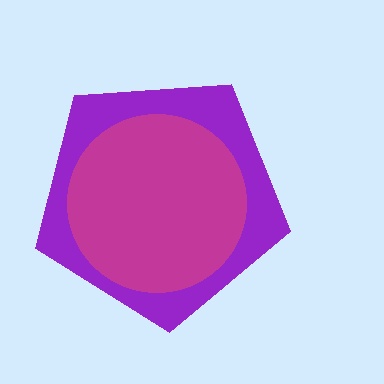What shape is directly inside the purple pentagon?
The magenta circle.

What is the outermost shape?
The purple pentagon.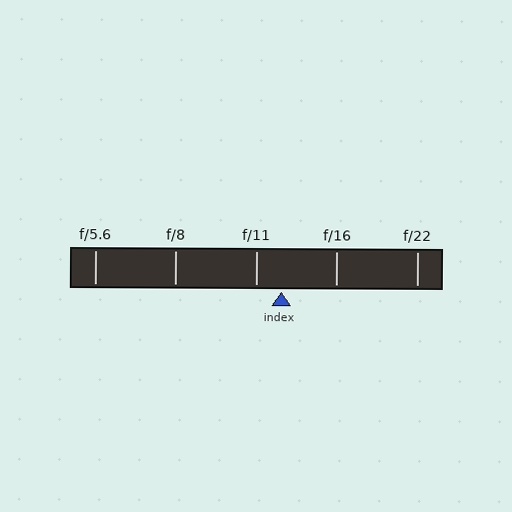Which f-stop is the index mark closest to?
The index mark is closest to f/11.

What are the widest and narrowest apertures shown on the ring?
The widest aperture shown is f/5.6 and the narrowest is f/22.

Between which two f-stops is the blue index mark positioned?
The index mark is between f/11 and f/16.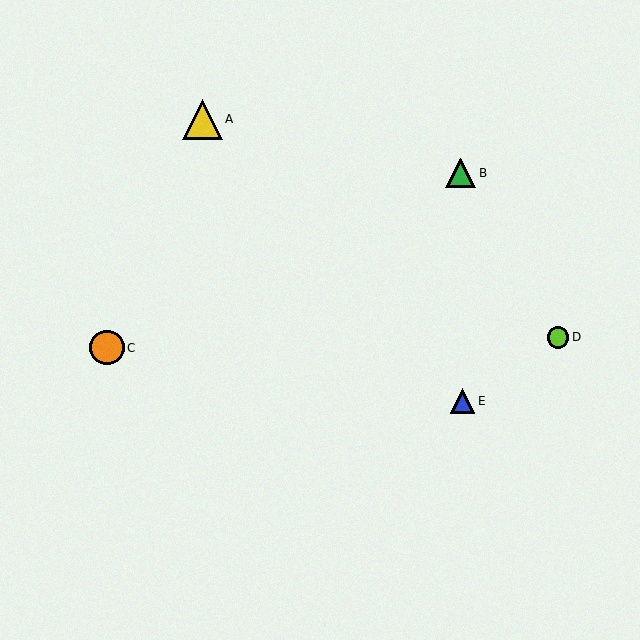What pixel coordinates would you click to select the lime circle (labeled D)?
Click at (558, 337) to select the lime circle D.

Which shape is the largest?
The yellow triangle (labeled A) is the largest.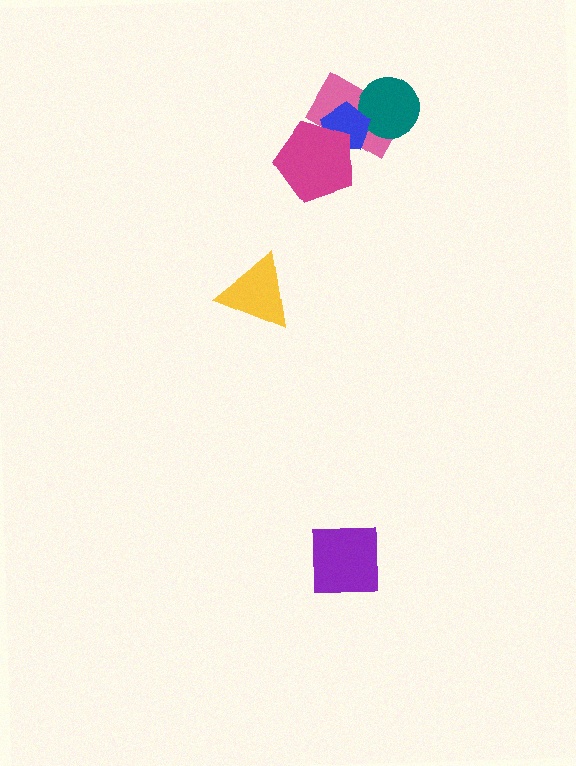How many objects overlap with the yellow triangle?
0 objects overlap with the yellow triangle.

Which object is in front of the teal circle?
The blue pentagon is in front of the teal circle.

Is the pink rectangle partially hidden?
Yes, it is partially covered by another shape.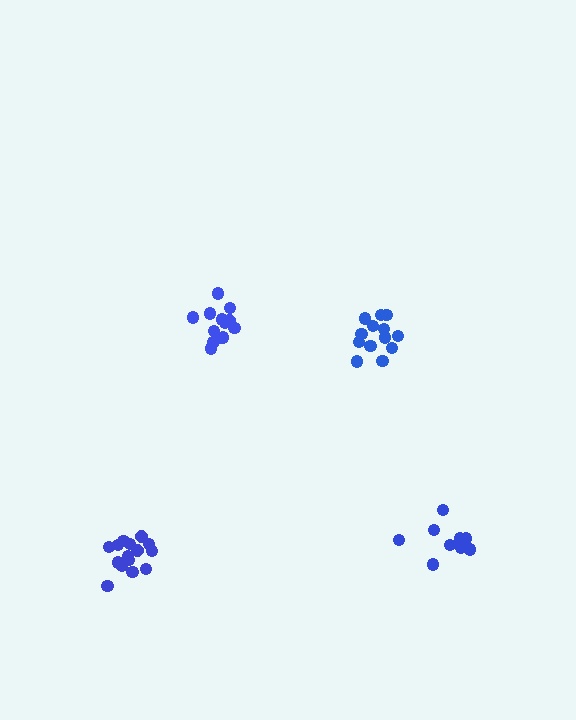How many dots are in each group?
Group 1: 15 dots, Group 2: 13 dots, Group 3: 9 dots, Group 4: 13 dots (50 total).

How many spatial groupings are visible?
There are 4 spatial groupings.